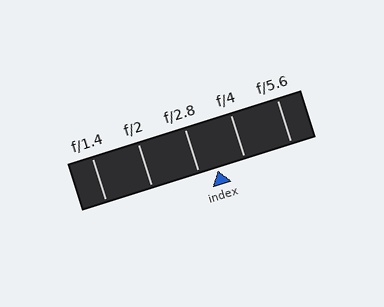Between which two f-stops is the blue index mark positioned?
The index mark is between f/2.8 and f/4.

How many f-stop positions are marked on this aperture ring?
There are 5 f-stop positions marked.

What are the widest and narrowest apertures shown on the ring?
The widest aperture shown is f/1.4 and the narrowest is f/5.6.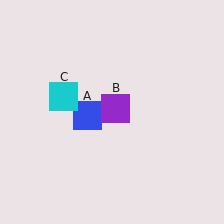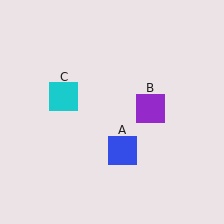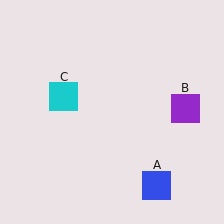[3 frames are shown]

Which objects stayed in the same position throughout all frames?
Cyan square (object C) remained stationary.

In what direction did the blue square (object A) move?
The blue square (object A) moved down and to the right.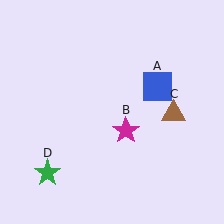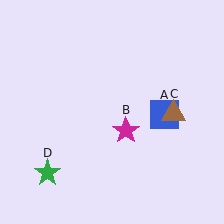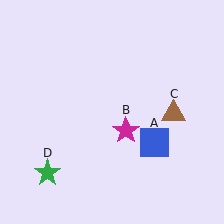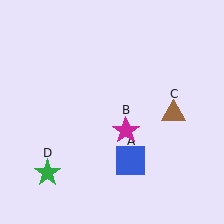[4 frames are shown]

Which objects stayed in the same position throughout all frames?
Magenta star (object B) and brown triangle (object C) and green star (object D) remained stationary.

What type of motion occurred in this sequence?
The blue square (object A) rotated clockwise around the center of the scene.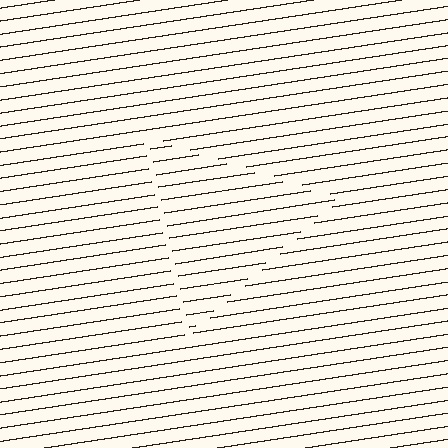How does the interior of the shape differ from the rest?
The interior of the shape contains the same grating, shifted by half a period — the contour is defined by the phase discontinuity where line-ends from the inner and outer gratings abut.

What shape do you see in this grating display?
An illusory triangle. The interior of the shape contains the same grating, shifted by half a period — the contour is defined by the phase discontinuity where line-ends from the inner and outer gratings abut.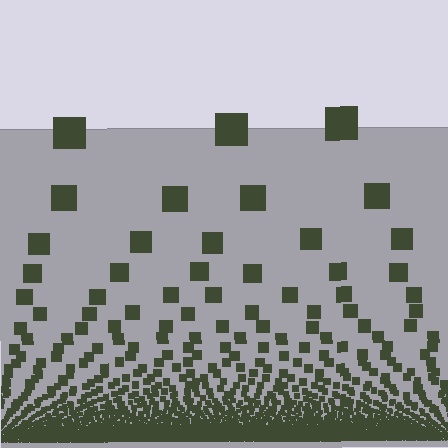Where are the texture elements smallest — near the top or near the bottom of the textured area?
Near the bottom.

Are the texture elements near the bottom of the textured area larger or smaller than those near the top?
Smaller. The gradient is inverted — elements near the bottom are smaller and denser.